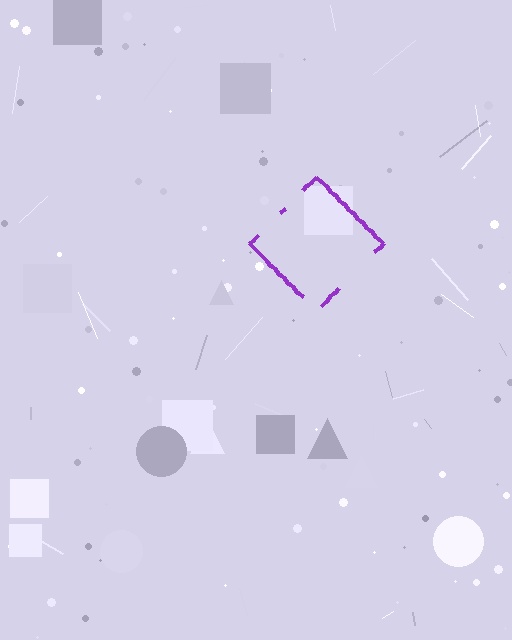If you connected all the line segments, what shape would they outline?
They would outline a diamond.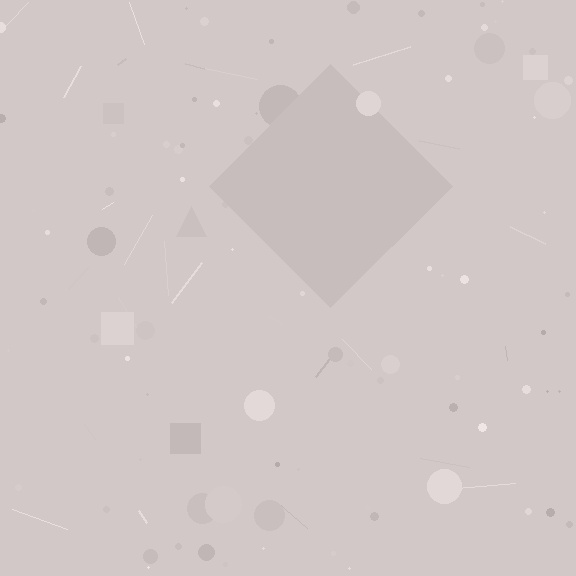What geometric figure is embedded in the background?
A diamond is embedded in the background.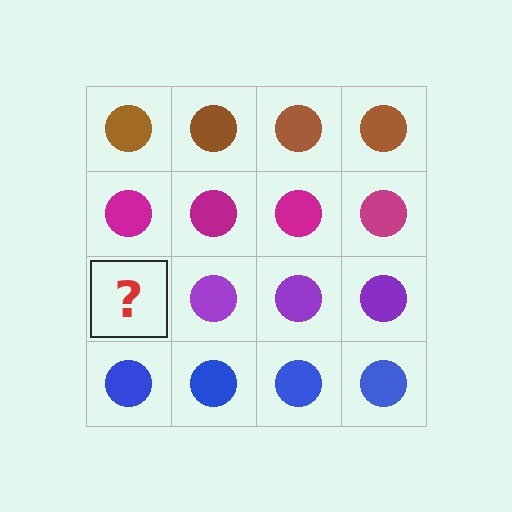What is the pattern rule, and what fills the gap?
The rule is that each row has a consistent color. The gap should be filled with a purple circle.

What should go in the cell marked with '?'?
The missing cell should contain a purple circle.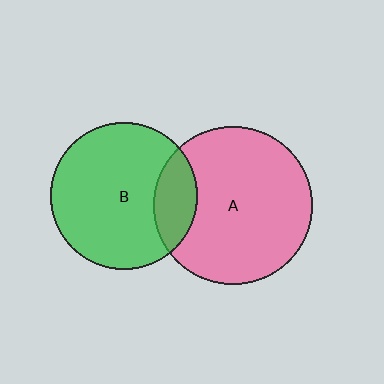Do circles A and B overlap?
Yes.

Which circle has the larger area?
Circle A (pink).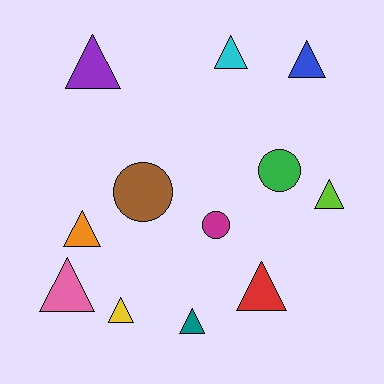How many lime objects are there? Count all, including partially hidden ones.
There is 1 lime object.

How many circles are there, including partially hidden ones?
There are 3 circles.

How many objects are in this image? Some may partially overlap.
There are 12 objects.